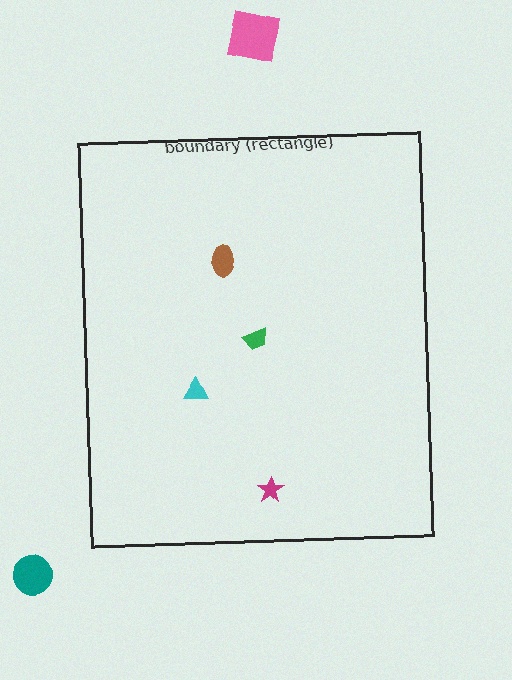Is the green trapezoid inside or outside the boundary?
Inside.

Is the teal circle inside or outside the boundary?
Outside.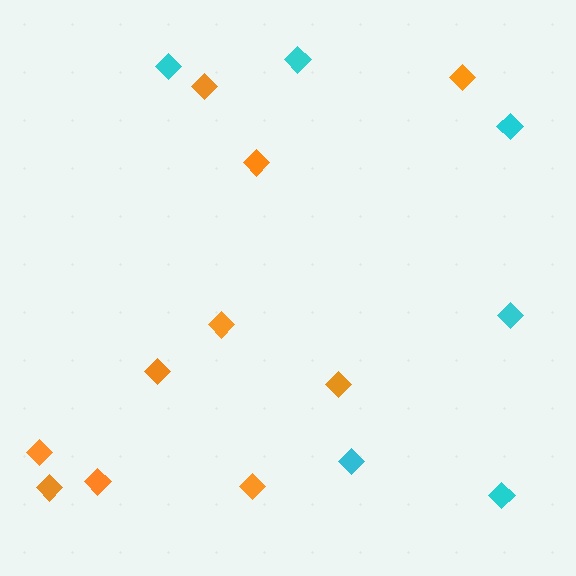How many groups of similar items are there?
There are 2 groups: one group of cyan diamonds (6) and one group of orange diamonds (10).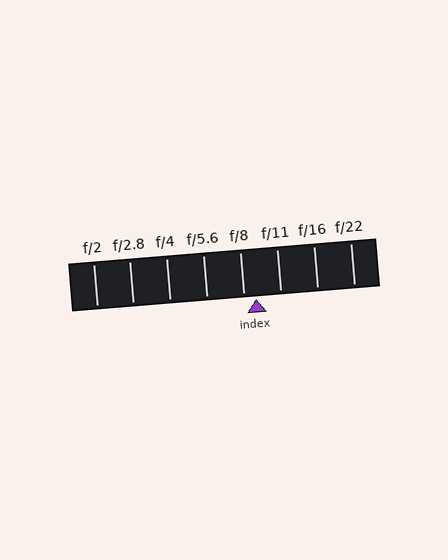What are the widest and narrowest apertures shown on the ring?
The widest aperture shown is f/2 and the narrowest is f/22.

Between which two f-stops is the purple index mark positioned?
The index mark is between f/8 and f/11.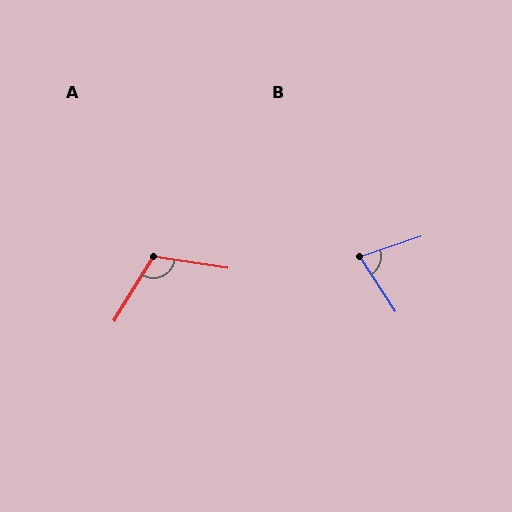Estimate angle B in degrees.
Approximately 75 degrees.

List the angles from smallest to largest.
B (75°), A (112°).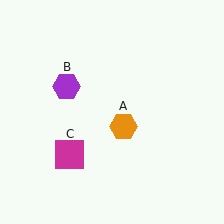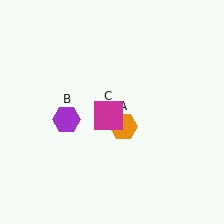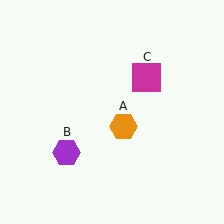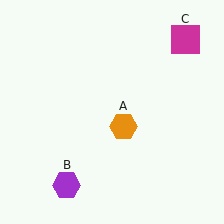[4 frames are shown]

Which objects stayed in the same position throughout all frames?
Orange hexagon (object A) remained stationary.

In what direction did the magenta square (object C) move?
The magenta square (object C) moved up and to the right.